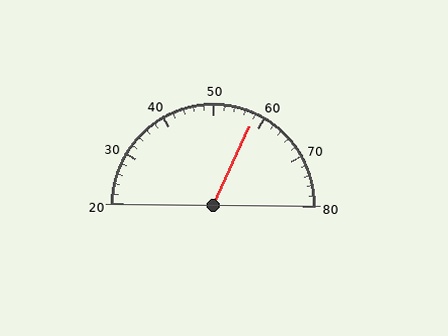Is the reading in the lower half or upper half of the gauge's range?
The reading is in the upper half of the range (20 to 80).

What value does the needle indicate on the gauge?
The needle indicates approximately 58.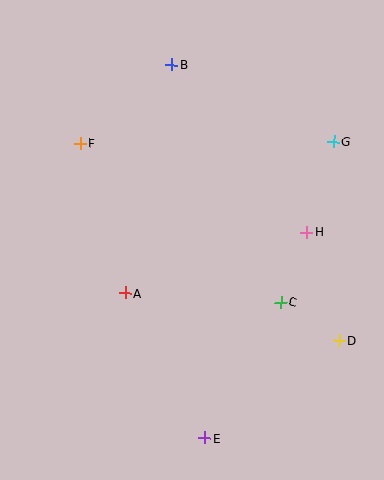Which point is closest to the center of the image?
Point A at (125, 293) is closest to the center.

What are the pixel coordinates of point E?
Point E is at (205, 438).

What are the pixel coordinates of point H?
Point H is at (307, 232).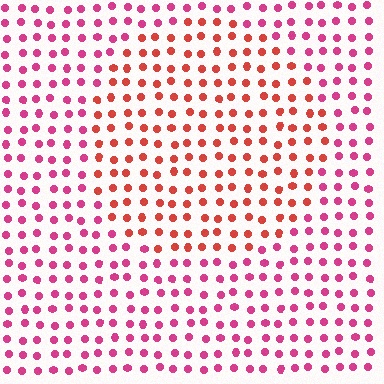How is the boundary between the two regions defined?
The boundary is defined purely by a slight shift in hue (about 34 degrees). Spacing, size, and orientation are identical on both sides.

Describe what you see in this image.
The image is filled with small magenta elements in a uniform arrangement. A circle-shaped region is visible where the elements are tinted to a slightly different hue, forming a subtle color boundary.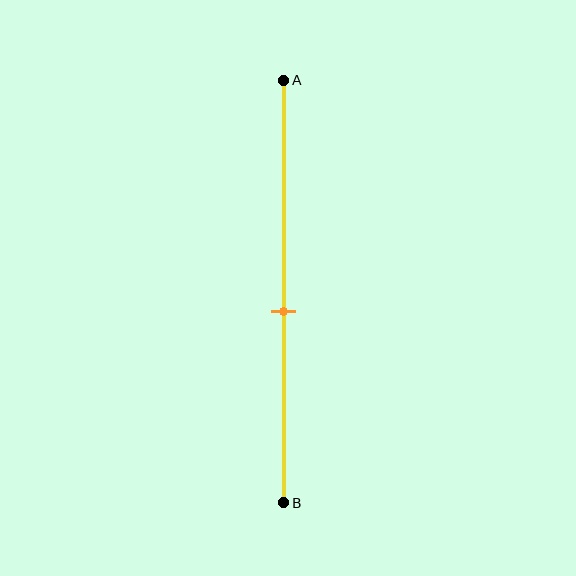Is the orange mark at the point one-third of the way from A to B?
No, the mark is at about 55% from A, not at the 33% one-third point.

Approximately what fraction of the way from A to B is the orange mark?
The orange mark is approximately 55% of the way from A to B.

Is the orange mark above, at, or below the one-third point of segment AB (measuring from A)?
The orange mark is below the one-third point of segment AB.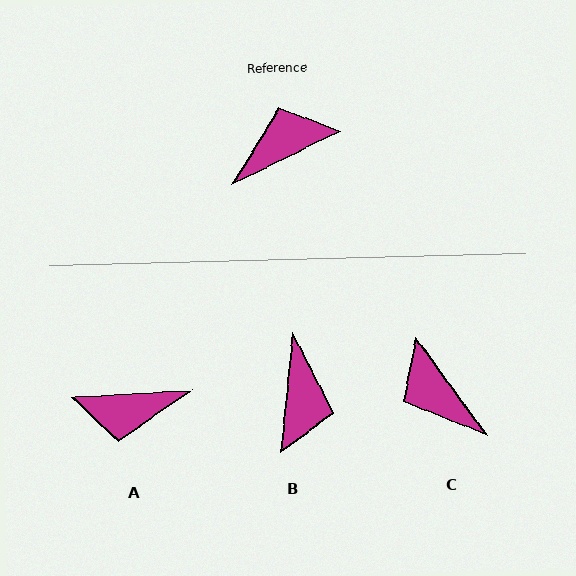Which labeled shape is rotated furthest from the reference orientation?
A, about 157 degrees away.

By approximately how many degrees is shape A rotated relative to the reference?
Approximately 157 degrees counter-clockwise.